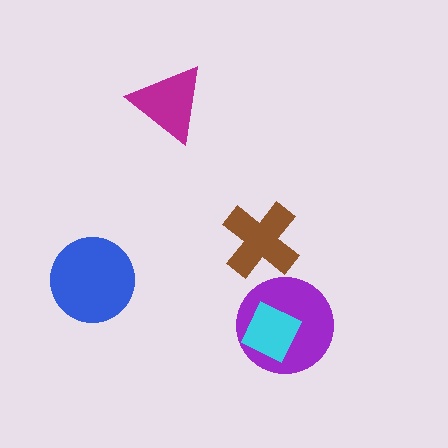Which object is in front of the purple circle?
The cyan diamond is in front of the purple circle.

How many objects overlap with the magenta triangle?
0 objects overlap with the magenta triangle.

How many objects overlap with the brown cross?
0 objects overlap with the brown cross.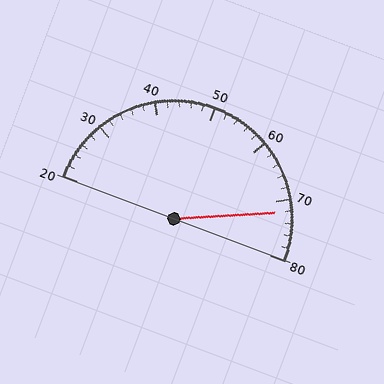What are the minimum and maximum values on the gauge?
The gauge ranges from 20 to 80.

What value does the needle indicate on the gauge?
The needle indicates approximately 72.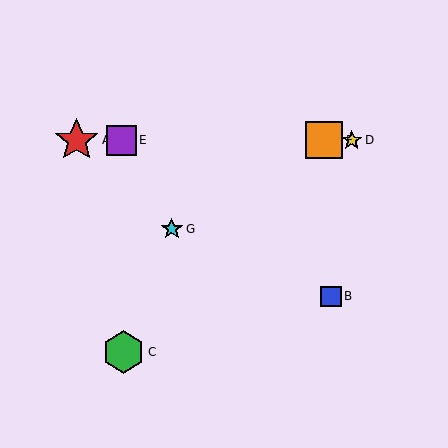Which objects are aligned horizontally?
Objects A, D, E, F are aligned horizontally.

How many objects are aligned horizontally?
4 objects (A, D, E, F) are aligned horizontally.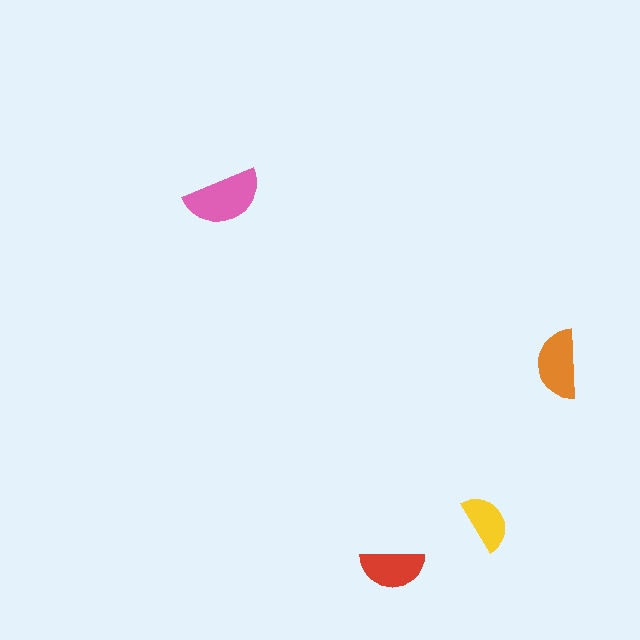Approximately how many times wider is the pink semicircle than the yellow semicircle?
About 1.5 times wider.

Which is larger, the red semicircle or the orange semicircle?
The orange one.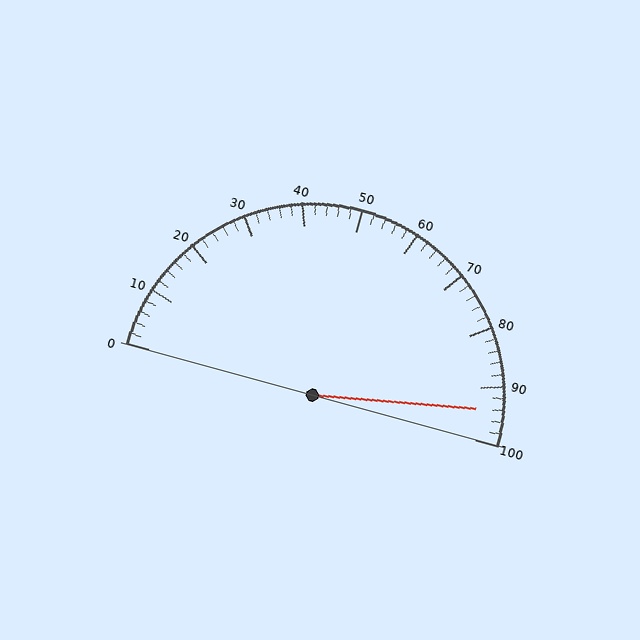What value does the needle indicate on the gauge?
The needle indicates approximately 94.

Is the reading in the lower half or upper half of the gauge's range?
The reading is in the upper half of the range (0 to 100).